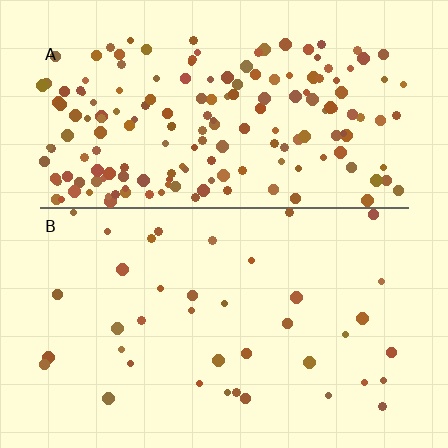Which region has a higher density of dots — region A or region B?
A (the top).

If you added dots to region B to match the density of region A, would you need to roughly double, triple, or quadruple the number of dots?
Approximately quadruple.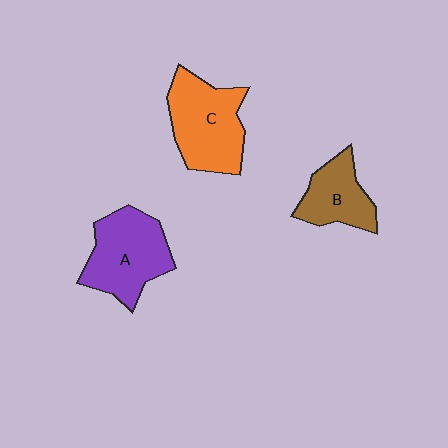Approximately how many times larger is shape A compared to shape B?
Approximately 1.5 times.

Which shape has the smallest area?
Shape B (brown).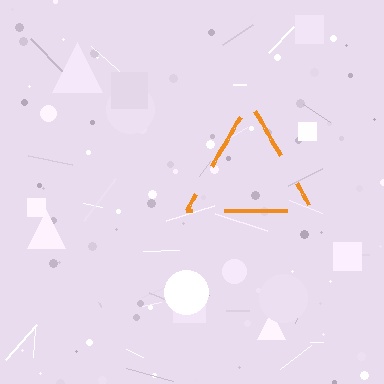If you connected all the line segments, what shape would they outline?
They would outline a triangle.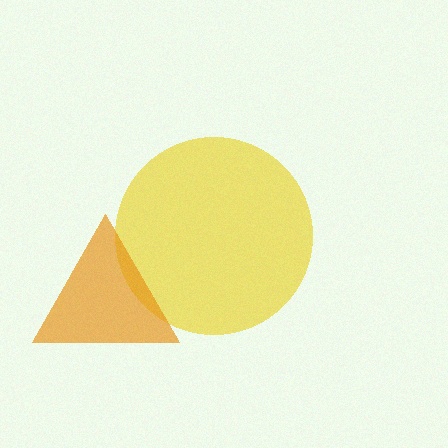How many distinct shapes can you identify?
There are 2 distinct shapes: a yellow circle, an orange triangle.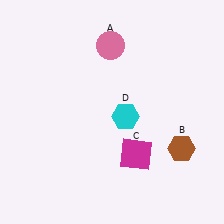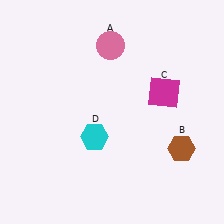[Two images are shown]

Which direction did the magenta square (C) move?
The magenta square (C) moved up.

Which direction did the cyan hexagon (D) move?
The cyan hexagon (D) moved left.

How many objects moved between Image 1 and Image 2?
2 objects moved between the two images.